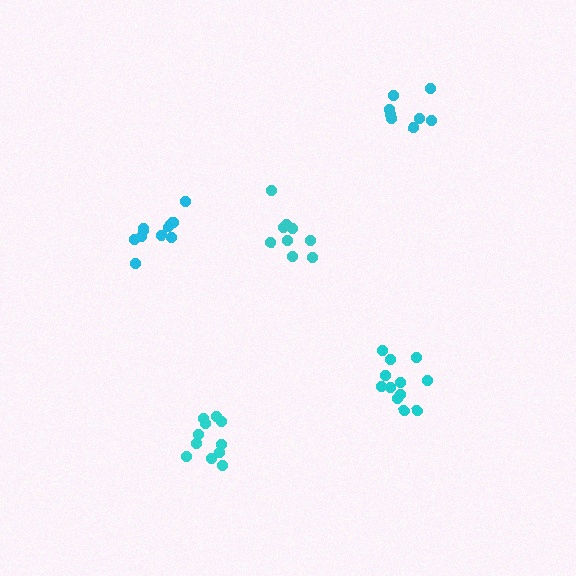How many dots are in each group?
Group 1: 9 dots, Group 2: 11 dots, Group 3: 12 dots, Group 4: 8 dots, Group 5: 11 dots (51 total).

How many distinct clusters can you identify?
There are 5 distinct clusters.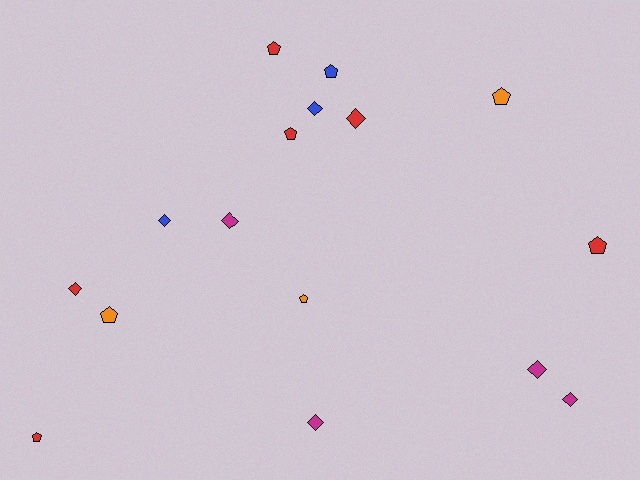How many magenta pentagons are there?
There are no magenta pentagons.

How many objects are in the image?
There are 16 objects.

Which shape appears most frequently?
Diamond, with 8 objects.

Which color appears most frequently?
Red, with 6 objects.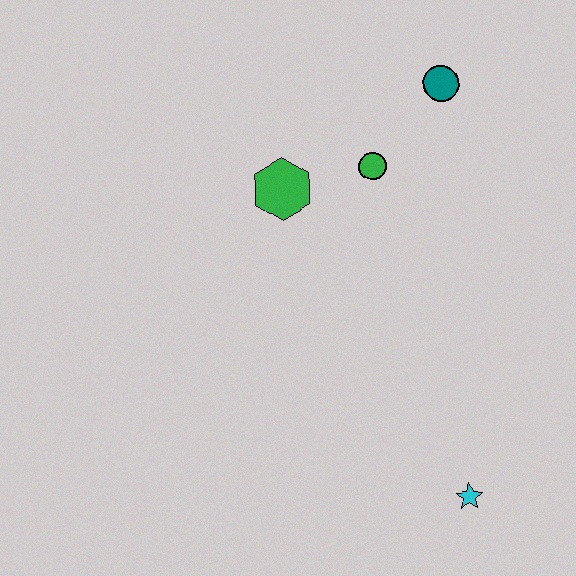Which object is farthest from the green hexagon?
The cyan star is farthest from the green hexagon.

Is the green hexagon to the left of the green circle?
Yes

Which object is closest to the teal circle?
The green circle is closest to the teal circle.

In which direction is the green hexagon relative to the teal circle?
The green hexagon is to the left of the teal circle.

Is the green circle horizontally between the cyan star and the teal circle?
No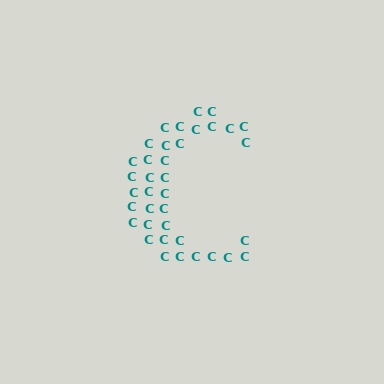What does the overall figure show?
The overall figure shows the letter C.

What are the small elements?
The small elements are letter C's.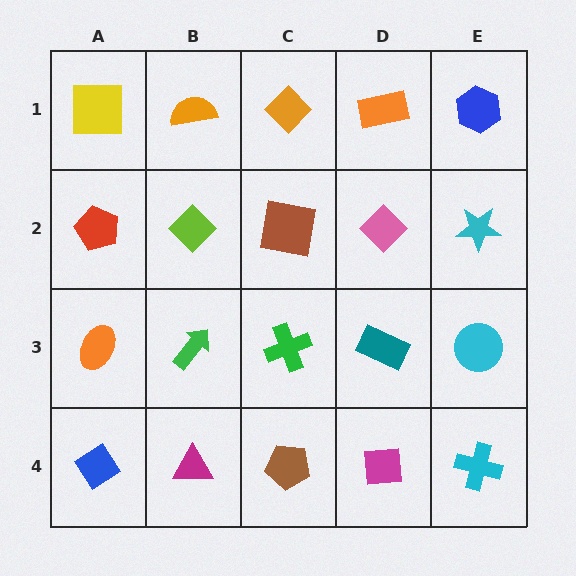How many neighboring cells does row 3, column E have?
3.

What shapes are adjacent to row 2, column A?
A yellow square (row 1, column A), an orange ellipse (row 3, column A), a lime diamond (row 2, column B).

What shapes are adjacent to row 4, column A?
An orange ellipse (row 3, column A), a magenta triangle (row 4, column B).